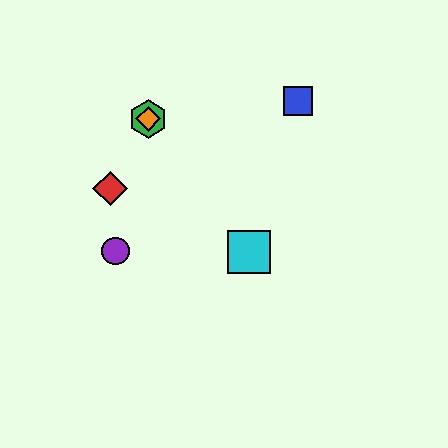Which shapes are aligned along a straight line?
The green hexagon, the yellow hexagon, the orange diamond, the cyan square are aligned along a straight line.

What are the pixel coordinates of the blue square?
The blue square is at (298, 101).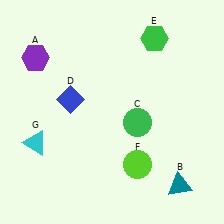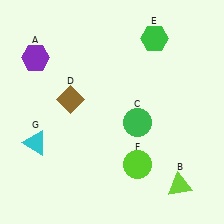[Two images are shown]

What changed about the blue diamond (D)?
In Image 1, D is blue. In Image 2, it changed to brown.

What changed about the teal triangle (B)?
In Image 1, B is teal. In Image 2, it changed to lime.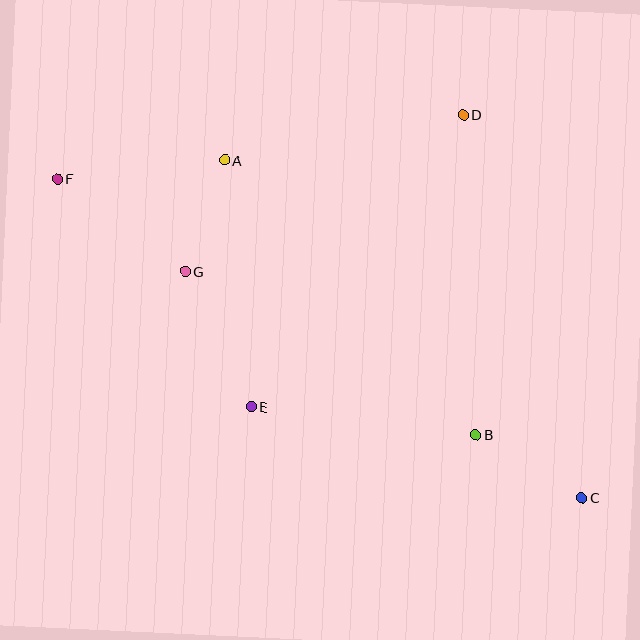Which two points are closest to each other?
Points A and G are closest to each other.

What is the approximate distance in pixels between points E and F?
The distance between E and F is approximately 299 pixels.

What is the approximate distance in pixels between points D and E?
The distance between D and E is approximately 361 pixels.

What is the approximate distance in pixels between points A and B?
The distance between A and B is approximately 372 pixels.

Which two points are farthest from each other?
Points C and F are farthest from each other.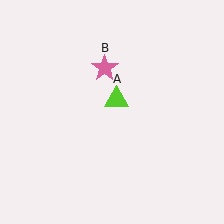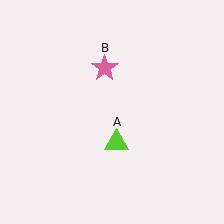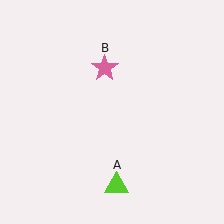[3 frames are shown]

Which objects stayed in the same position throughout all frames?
Pink star (object B) remained stationary.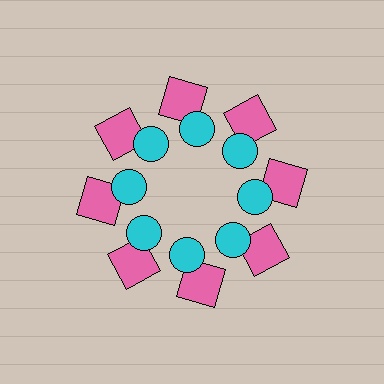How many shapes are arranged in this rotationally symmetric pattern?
There are 16 shapes, arranged in 8 groups of 2.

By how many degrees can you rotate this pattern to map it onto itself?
The pattern maps onto itself every 45 degrees of rotation.